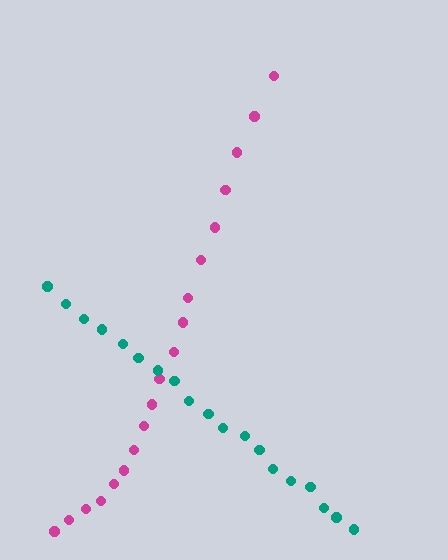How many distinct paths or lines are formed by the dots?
There are 2 distinct paths.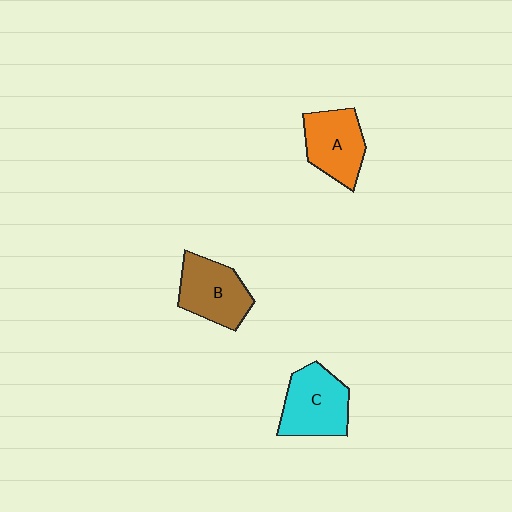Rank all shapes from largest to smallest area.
From largest to smallest: C (cyan), B (brown), A (orange).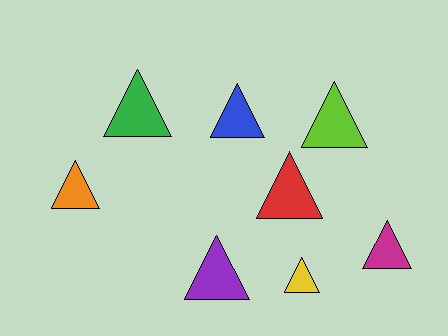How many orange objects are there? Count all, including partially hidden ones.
There is 1 orange object.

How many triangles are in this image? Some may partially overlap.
There are 8 triangles.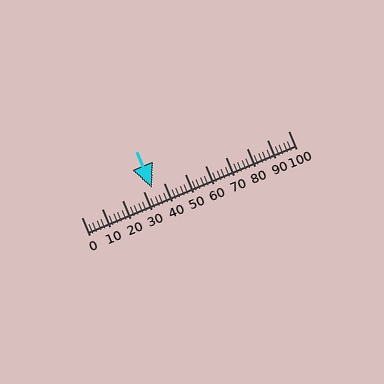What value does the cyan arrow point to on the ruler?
The cyan arrow points to approximately 34.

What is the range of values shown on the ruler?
The ruler shows values from 0 to 100.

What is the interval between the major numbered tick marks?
The major tick marks are spaced 10 units apart.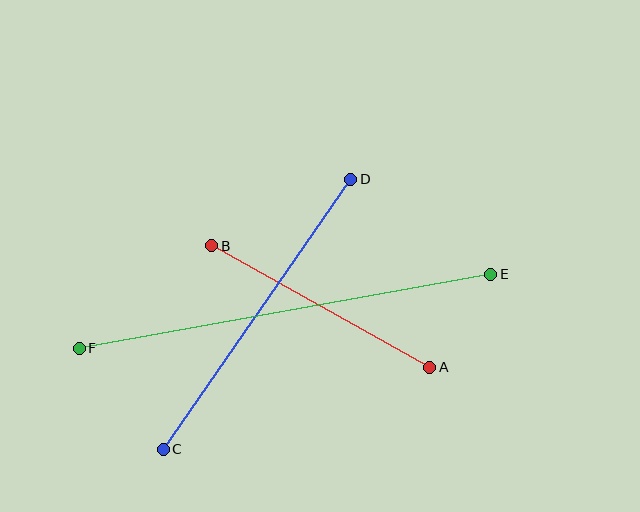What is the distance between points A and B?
The distance is approximately 249 pixels.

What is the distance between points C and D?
The distance is approximately 328 pixels.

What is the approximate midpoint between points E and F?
The midpoint is at approximately (285, 311) pixels.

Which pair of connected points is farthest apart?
Points E and F are farthest apart.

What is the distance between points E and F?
The distance is approximately 418 pixels.